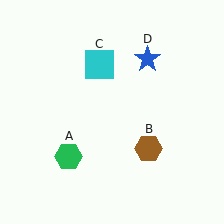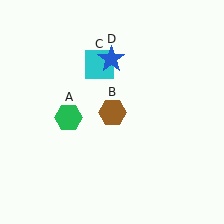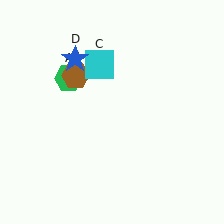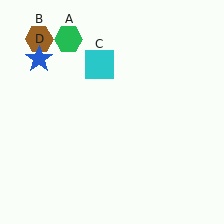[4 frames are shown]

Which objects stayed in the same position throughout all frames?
Cyan square (object C) remained stationary.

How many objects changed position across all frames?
3 objects changed position: green hexagon (object A), brown hexagon (object B), blue star (object D).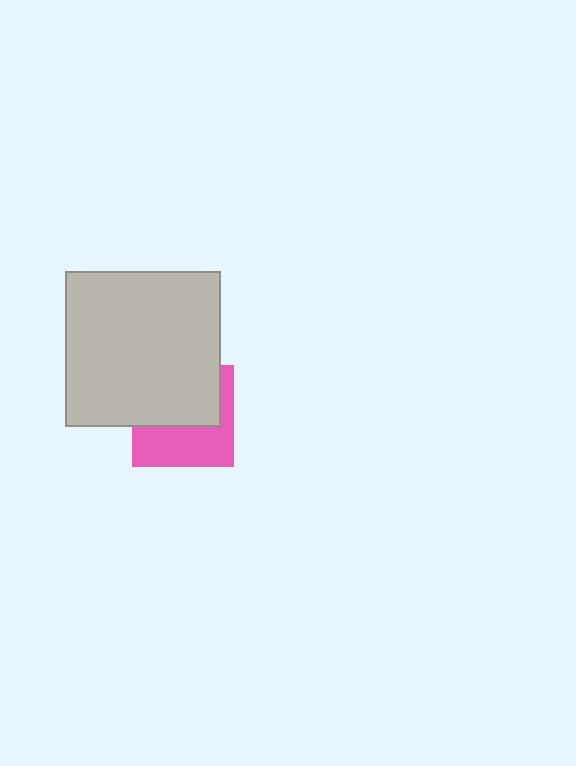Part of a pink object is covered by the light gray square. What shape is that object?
It is a square.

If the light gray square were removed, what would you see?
You would see the complete pink square.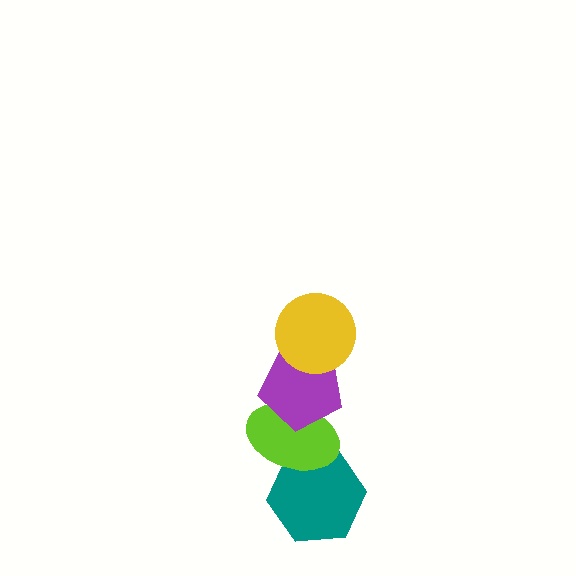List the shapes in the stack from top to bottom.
From top to bottom: the yellow circle, the purple pentagon, the lime ellipse, the teal hexagon.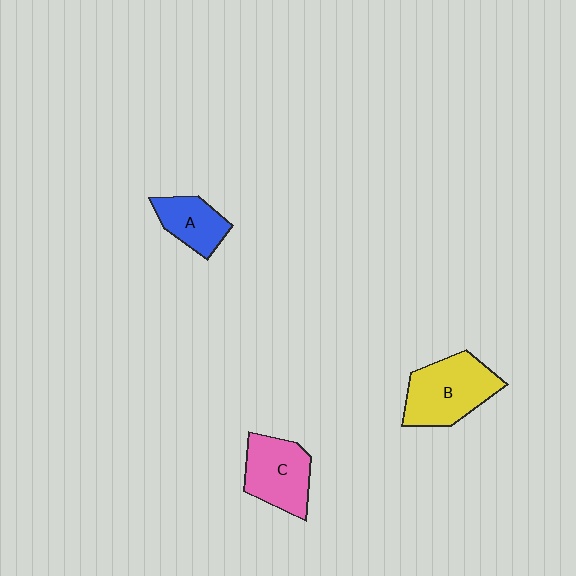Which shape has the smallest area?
Shape A (blue).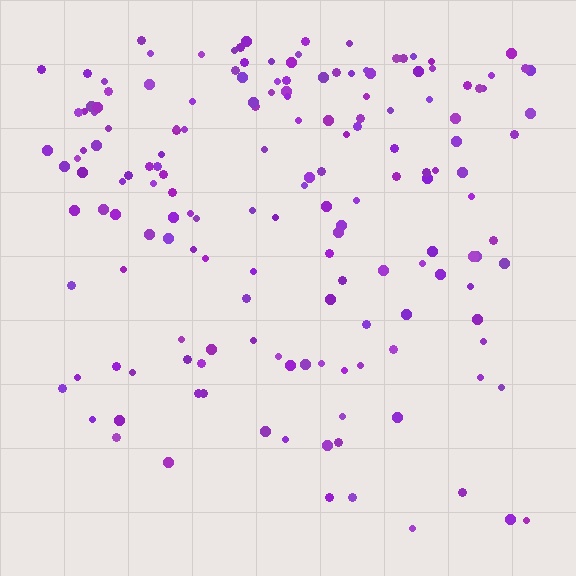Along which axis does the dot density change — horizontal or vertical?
Vertical.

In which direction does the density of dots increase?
From bottom to top, with the top side densest.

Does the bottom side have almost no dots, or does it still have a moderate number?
Still a moderate number, just noticeably fewer than the top.